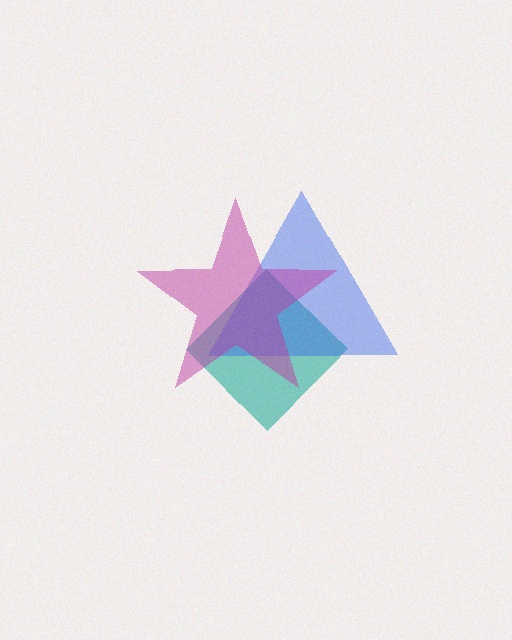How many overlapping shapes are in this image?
There are 3 overlapping shapes in the image.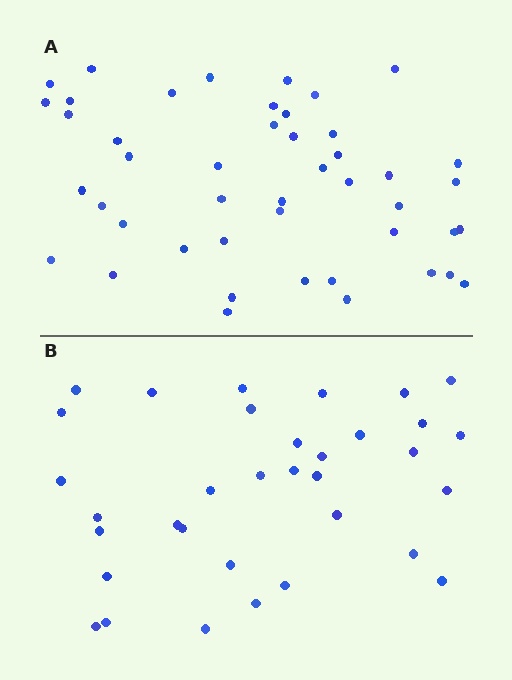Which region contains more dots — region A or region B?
Region A (the top region) has more dots.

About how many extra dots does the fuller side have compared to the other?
Region A has roughly 12 or so more dots than region B.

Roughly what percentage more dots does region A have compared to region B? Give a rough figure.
About 35% more.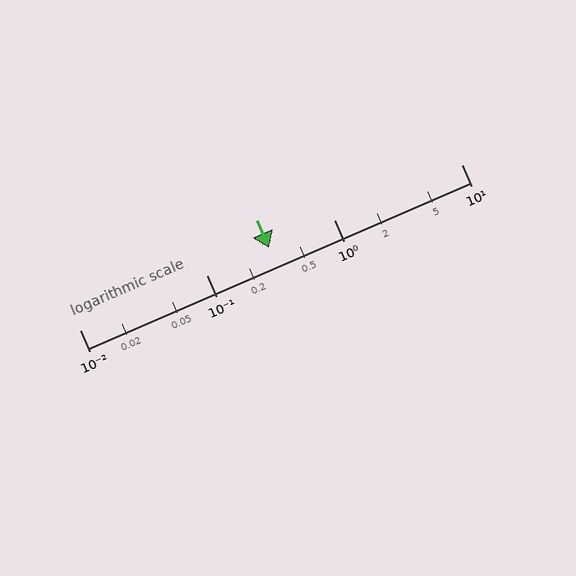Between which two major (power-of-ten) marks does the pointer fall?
The pointer is between 0.1 and 1.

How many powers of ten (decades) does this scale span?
The scale spans 3 decades, from 0.01 to 10.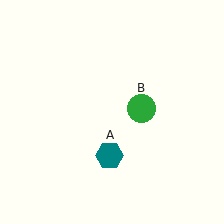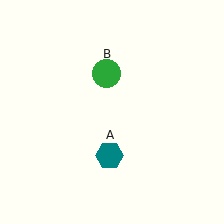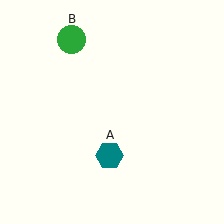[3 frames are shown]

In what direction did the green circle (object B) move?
The green circle (object B) moved up and to the left.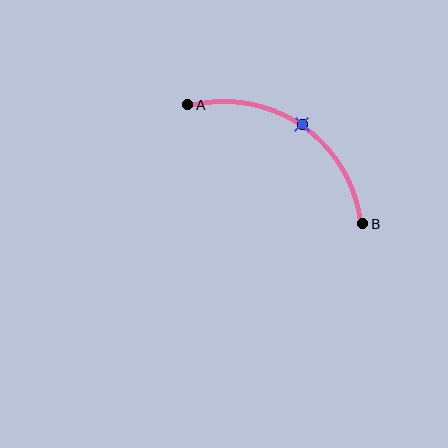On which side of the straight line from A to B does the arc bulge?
The arc bulges above and to the right of the straight line connecting A and B.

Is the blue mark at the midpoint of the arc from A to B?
Yes. The blue mark lies on the arc at equal arc-length from both A and B — it is the arc midpoint.